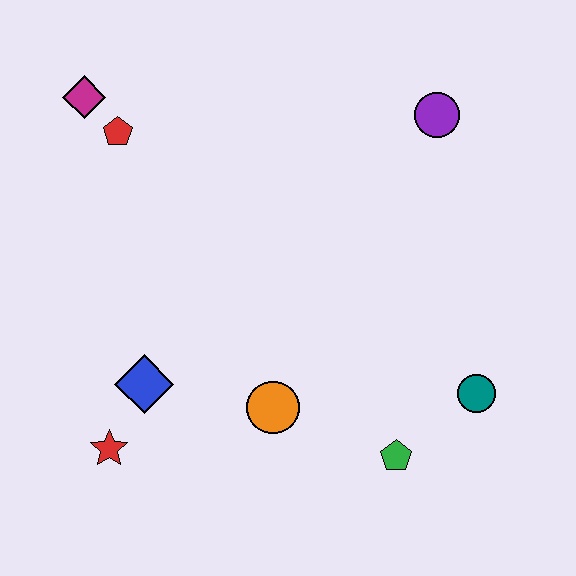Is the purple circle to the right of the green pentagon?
Yes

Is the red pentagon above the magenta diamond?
No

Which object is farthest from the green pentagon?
The magenta diamond is farthest from the green pentagon.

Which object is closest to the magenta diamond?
The red pentagon is closest to the magenta diamond.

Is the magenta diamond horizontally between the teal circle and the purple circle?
No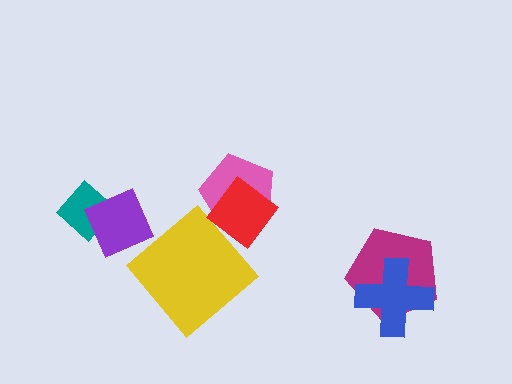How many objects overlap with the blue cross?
1 object overlaps with the blue cross.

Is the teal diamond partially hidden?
Yes, it is partially covered by another shape.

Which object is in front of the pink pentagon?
The red diamond is in front of the pink pentagon.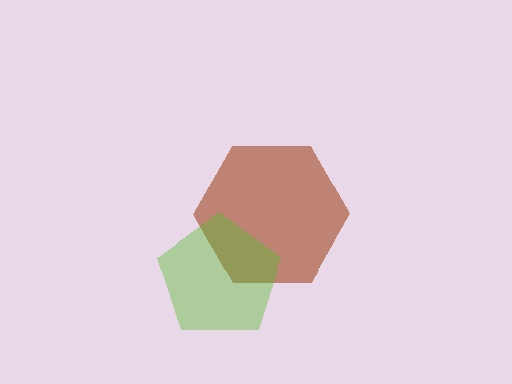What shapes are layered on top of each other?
The layered shapes are: a brown hexagon, a lime pentagon.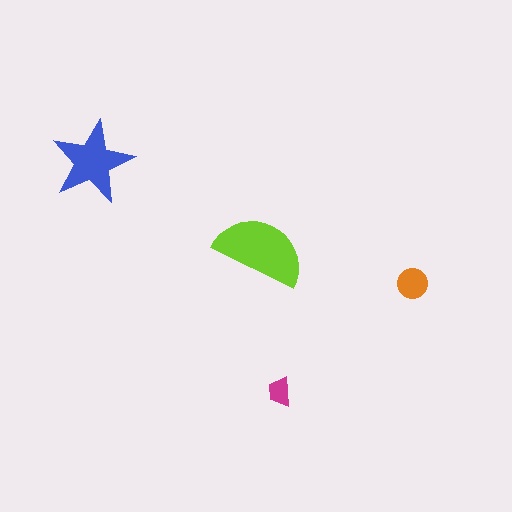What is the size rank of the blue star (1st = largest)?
2nd.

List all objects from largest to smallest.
The lime semicircle, the blue star, the orange circle, the magenta trapezoid.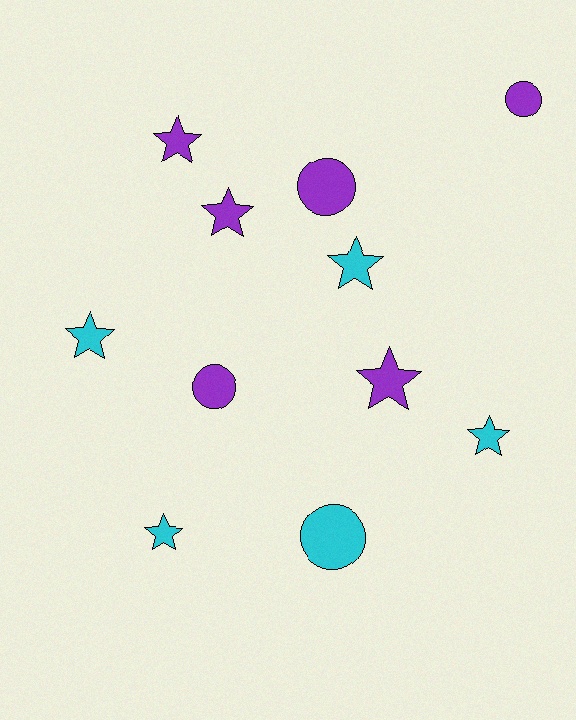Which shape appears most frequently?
Star, with 7 objects.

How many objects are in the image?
There are 11 objects.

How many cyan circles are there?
There is 1 cyan circle.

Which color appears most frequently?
Purple, with 6 objects.